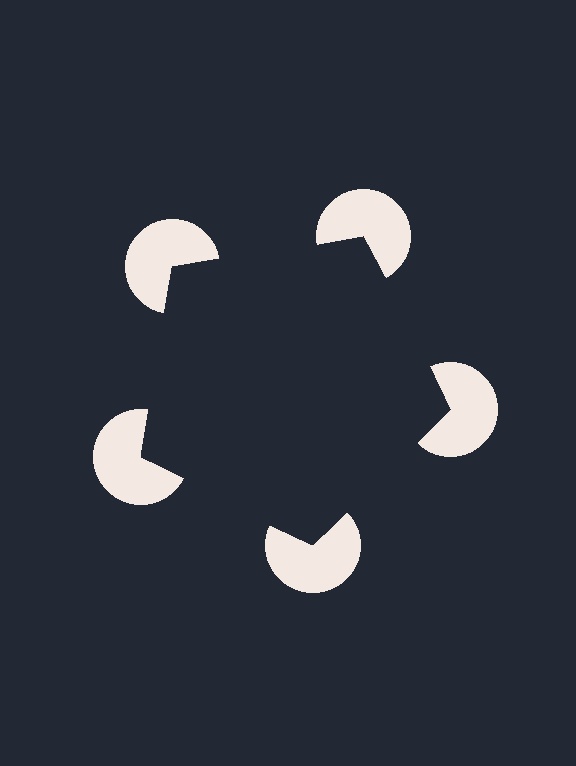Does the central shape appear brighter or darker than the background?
It typically appears slightly darker than the background, even though no actual brightness change is drawn.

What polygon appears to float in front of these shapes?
An illusory pentagon — its edges are inferred from the aligned wedge cuts in the pac-man discs, not physically drawn.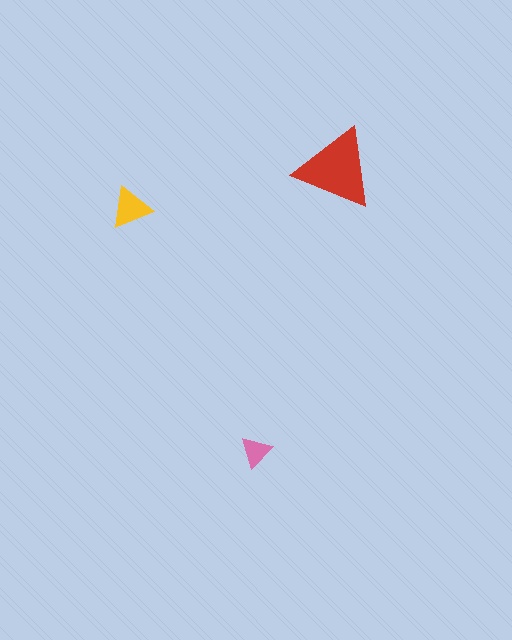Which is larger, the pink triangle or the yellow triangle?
The yellow one.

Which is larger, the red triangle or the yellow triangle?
The red one.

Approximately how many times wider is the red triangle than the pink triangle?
About 2.5 times wider.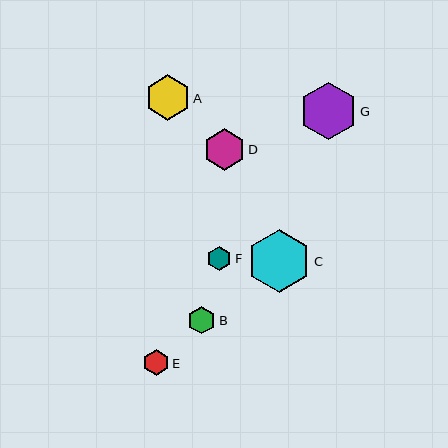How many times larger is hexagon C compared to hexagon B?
Hexagon C is approximately 2.3 times the size of hexagon B.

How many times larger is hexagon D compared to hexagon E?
Hexagon D is approximately 1.6 times the size of hexagon E.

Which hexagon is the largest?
Hexagon C is the largest with a size of approximately 64 pixels.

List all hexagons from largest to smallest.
From largest to smallest: C, G, A, D, B, E, F.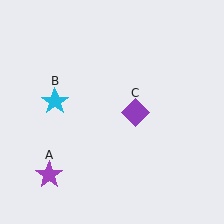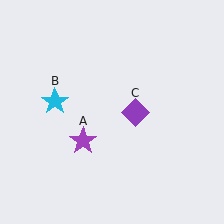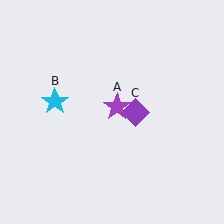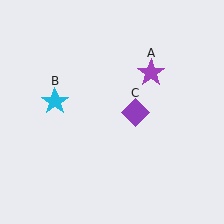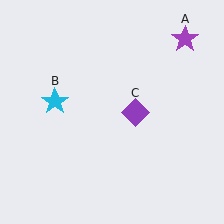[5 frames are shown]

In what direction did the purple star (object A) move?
The purple star (object A) moved up and to the right.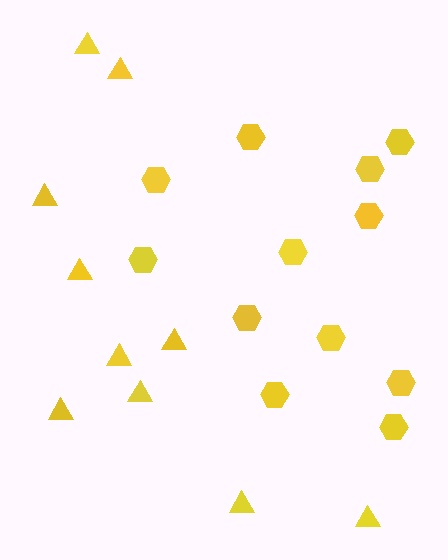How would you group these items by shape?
There are 2 groups: one group of triangles (10) and one group of hexagons (12).